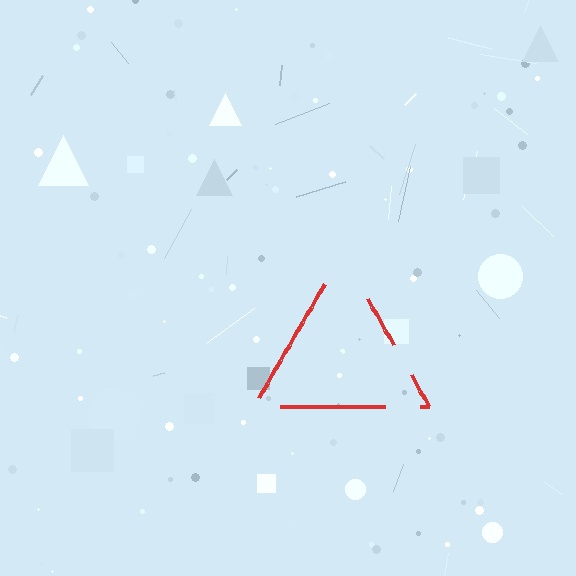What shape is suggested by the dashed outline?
The dashed outline suggests a triangle.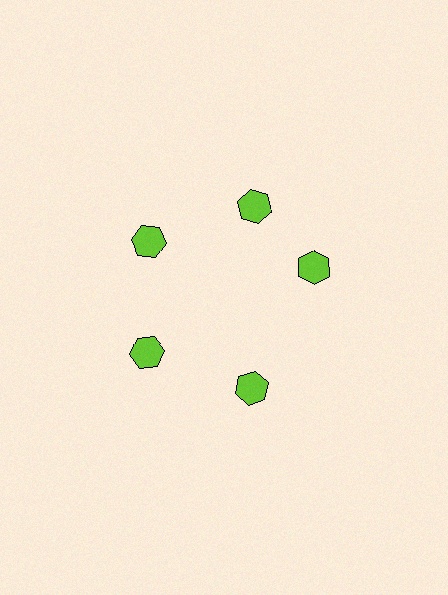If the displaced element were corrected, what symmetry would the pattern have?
It would have 5-fold rotational symmetry — the pattern would map onto itself every 72 degrees.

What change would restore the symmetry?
The symmetry would be restored by rotating it back into even spacing with its neighbors so that all 5 hexagons sit at equal angles and equal distance from the center.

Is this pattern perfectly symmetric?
No. The 5 lime hexagons are arranged in a ring, but one element near the 3 o'clock position is rotated out of alignment along the ring, breaking the 5-fold rotational symmetry.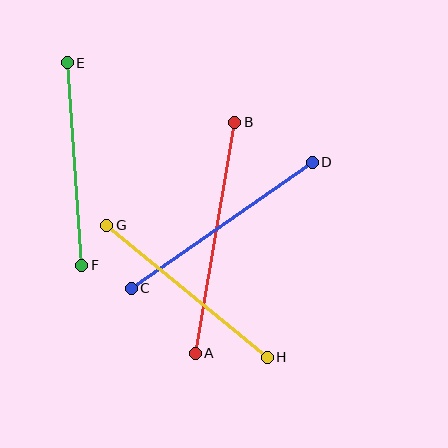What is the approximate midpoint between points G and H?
The midpoint is at approximately (187, 291) pixels.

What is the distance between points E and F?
The distance is approximately 203 pixels.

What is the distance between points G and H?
The distance is approximately 208 pixels.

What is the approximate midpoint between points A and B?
The midpoint is at approximately (215, 238) pixels.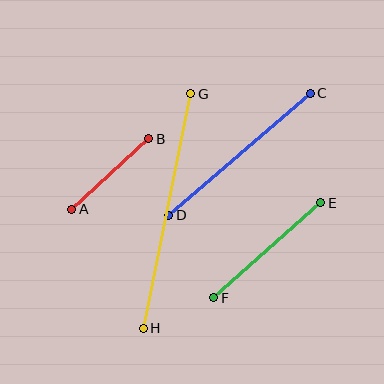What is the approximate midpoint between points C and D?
The midpoint is at approximately (239, 154) pixels.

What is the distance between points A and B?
The distance is approximately 105 pixels.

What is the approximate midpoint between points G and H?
The midpoint is at approximately (167, 211) pixels.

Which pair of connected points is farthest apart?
Points G and H are farthest apart.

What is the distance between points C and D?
The distance is approximately 187 pixels.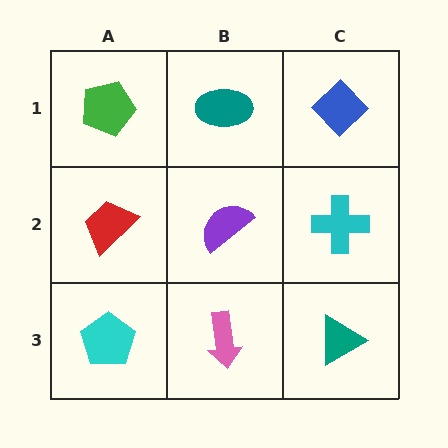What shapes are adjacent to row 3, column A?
A red trapezoid (row 2, column A), a pink arrow (row 3, column B).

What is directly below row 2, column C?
A teal triangle.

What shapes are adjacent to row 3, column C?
A cyan cross (row 2, column C), a pink arrow (row 3, column B).